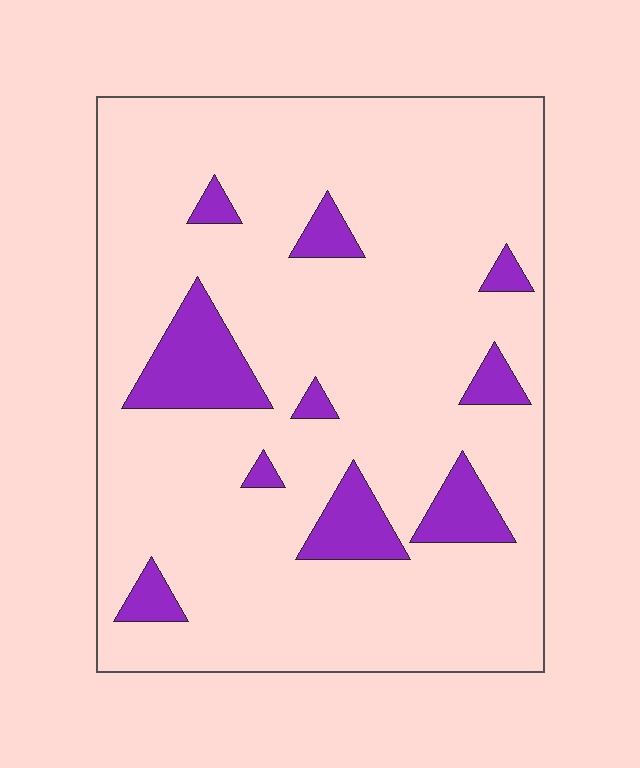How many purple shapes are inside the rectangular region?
10.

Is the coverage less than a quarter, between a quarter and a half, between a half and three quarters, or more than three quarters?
Less than a quarter.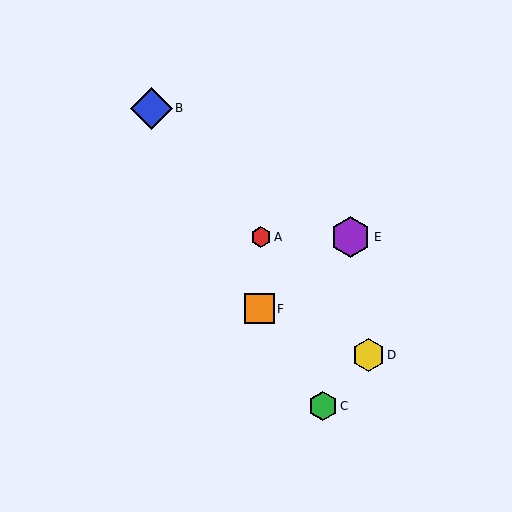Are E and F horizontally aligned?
No, E is at y≈237 and F is at y≈309.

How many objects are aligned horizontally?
2 objects (A, E) are aligned horizontally.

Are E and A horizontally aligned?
Yes, both are at y≈237.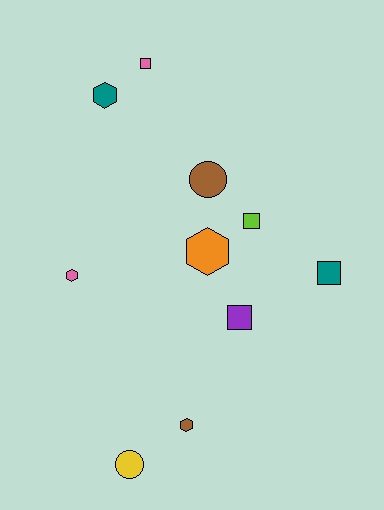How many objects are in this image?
There are 10 objects.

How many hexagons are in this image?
There are 4 hexagons.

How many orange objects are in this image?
There is 1 orange object.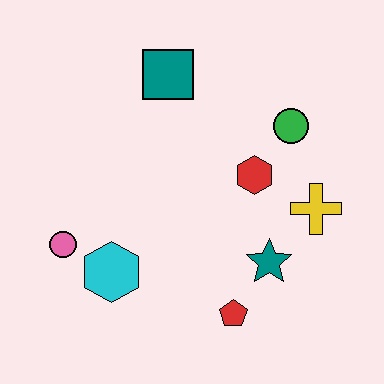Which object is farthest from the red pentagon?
The teal square is farthest from the red pentagon.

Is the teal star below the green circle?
Yes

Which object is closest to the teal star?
The red pentagon is closest to the teal star.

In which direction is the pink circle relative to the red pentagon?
The pink circle is to the left of the red pentagon.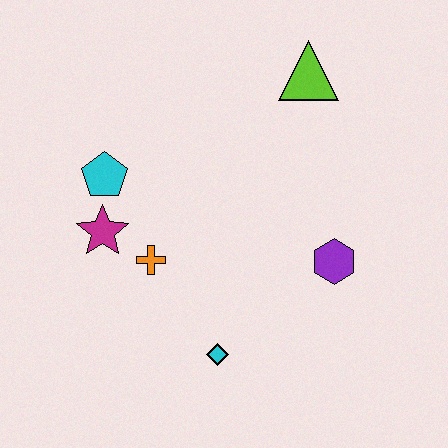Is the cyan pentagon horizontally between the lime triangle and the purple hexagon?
No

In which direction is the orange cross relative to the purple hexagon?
The orange cross is to the left of the purple hexagon.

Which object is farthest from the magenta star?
The lime triangle is farthest from the magenta star.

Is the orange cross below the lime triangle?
Yes